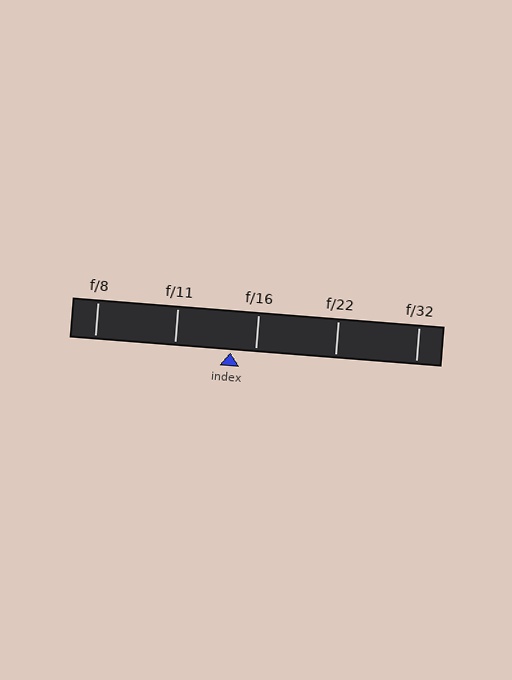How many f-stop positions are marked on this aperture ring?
There are 5 f-stop positions marked.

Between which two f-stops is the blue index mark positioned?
The index mark is between f/11 and f/16.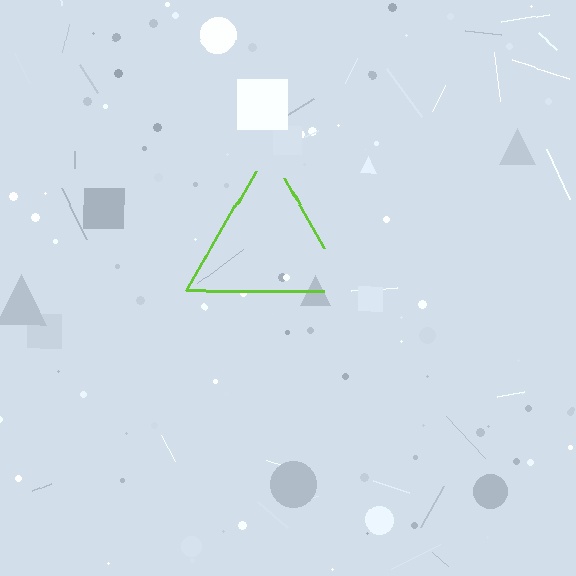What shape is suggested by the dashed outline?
The dashed outline suggests a triangle.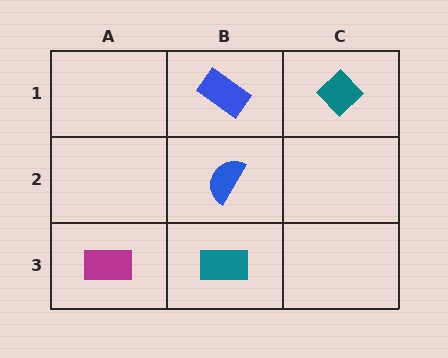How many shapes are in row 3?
2 shapes.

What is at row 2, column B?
A blue semicircle.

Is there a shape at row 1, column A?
No, that cell is empty.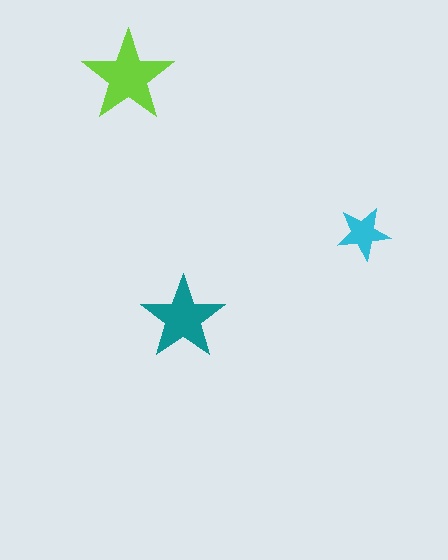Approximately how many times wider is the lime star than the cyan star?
About 1.5 times wider.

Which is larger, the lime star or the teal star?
The lime one.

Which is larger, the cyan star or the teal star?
The teal one.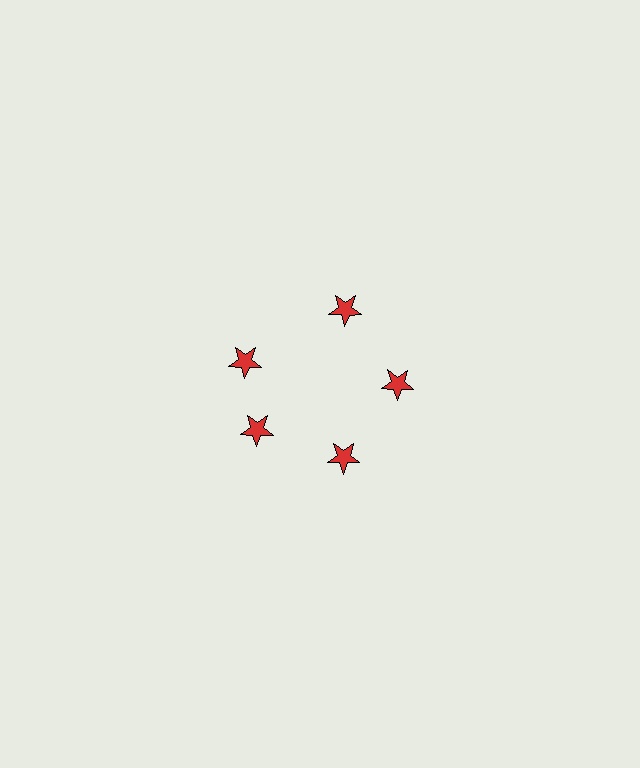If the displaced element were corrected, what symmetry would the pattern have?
It would have 5-fold rotational symmetry — the pattern would map onto itself every 72 degrees.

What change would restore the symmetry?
The symmetry would be restored by rotating it back into even spacing with its neighbors so that all 5 stars sit at equal angles and equal distance from the center.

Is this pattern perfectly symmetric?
No. The 5 red stars are arranged in a ring, but one element near the 10 o'clock position is rotated out of alignment along the ring, breaking the 5-fold rotational symmetry.